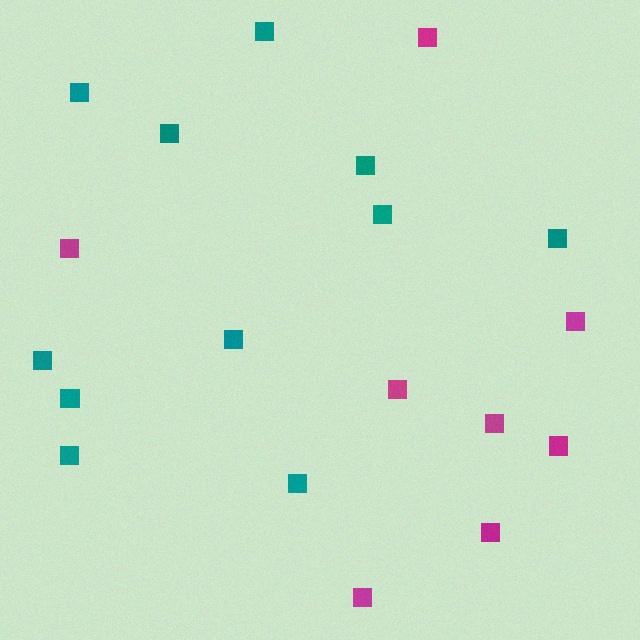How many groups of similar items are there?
There are 2 groups: one group of teal squares (11) and one group of magenta squares (8).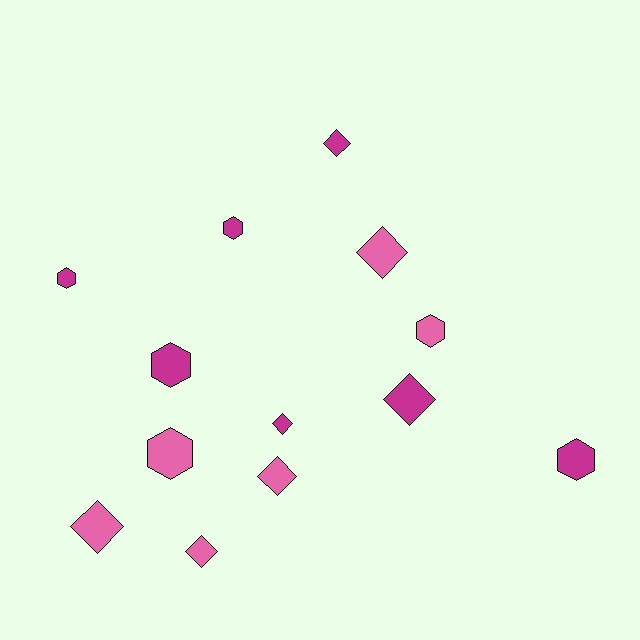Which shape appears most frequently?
Diamond, with 7 objects.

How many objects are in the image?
There are 13 objects.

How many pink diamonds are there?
There are 4 pink diamonds.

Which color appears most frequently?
Magenta, with 7 objects.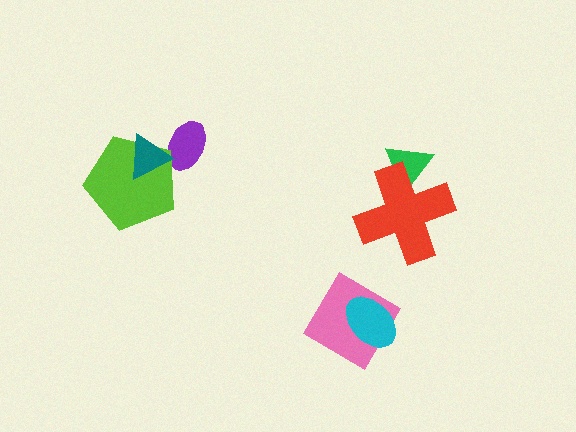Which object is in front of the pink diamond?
The cyan ellipse is in front of the pink diamond.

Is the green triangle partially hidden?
Yes, it is partially covered by another shape.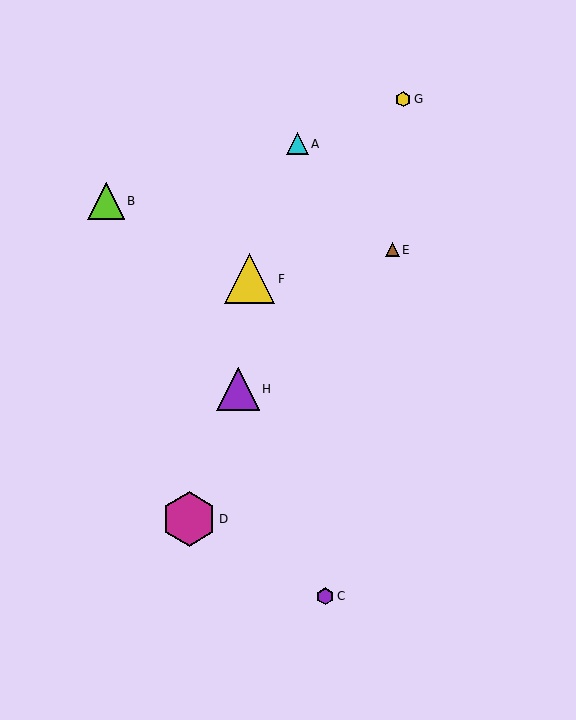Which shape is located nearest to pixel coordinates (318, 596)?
The purple hexagon (labeled C) at (325, 596) is nearest to that location.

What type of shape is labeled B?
Shape B is a lime triangle.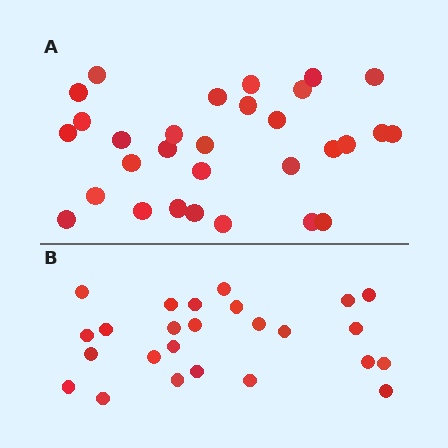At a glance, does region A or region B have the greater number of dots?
Region A (the top region) has more dots.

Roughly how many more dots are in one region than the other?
Region A has about 5 more dots than region B.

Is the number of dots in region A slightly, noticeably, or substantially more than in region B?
Region A has only slightly more — the two regions are fairly close. The ratio is roughly 1.2 to 1.